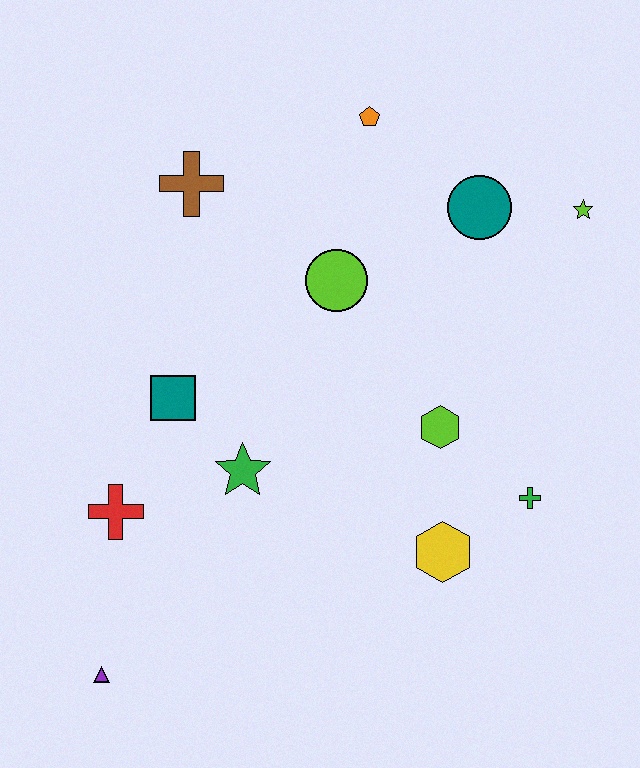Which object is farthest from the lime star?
The purple triangle is farthest from the lime star.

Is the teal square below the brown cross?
Yes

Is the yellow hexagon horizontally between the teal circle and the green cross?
No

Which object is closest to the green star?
The teal square is closest to the green star.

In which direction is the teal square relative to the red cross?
The teal square is above the red cross.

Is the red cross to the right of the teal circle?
No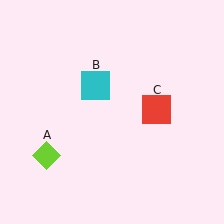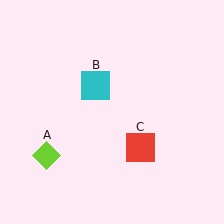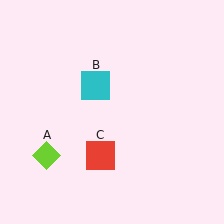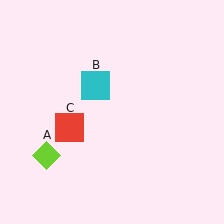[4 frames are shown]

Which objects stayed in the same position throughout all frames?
Lime diamond (object A) and cyan square (object B) remained stationary.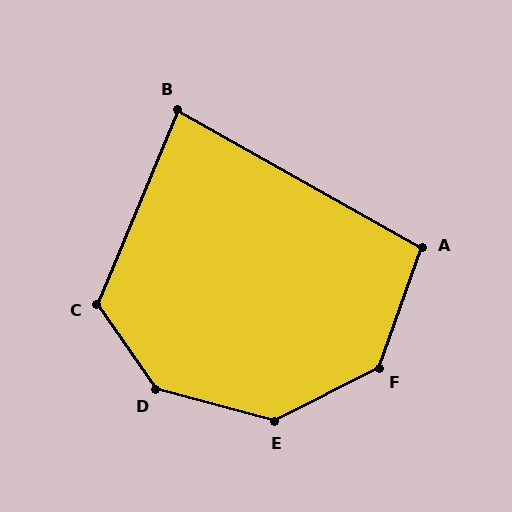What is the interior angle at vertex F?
Approximately 137 degrees (obtuse).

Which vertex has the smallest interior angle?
B, at approximately 83 degrees.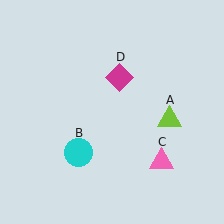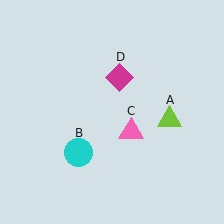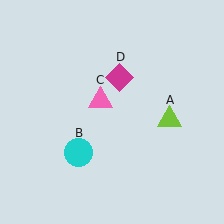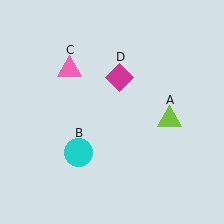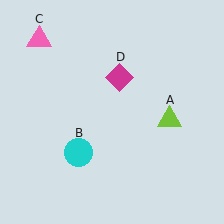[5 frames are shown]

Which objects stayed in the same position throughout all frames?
Lime triangle (object A) and cyan circle (object B) and magenta diamond (object D) remained stationary.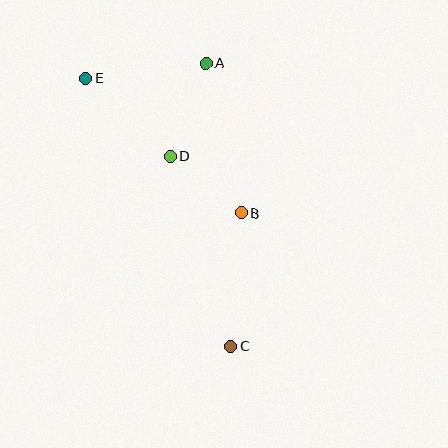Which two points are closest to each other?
Points B and D are closest to each other.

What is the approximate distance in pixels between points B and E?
The distance between B and E is approximately 206 pixels.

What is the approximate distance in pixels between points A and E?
The distance between A and E is approximately 121 pixels.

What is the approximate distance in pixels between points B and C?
The distance between B and C is approximately 134 pixels.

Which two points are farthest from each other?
Points C and E are farthest from each other.